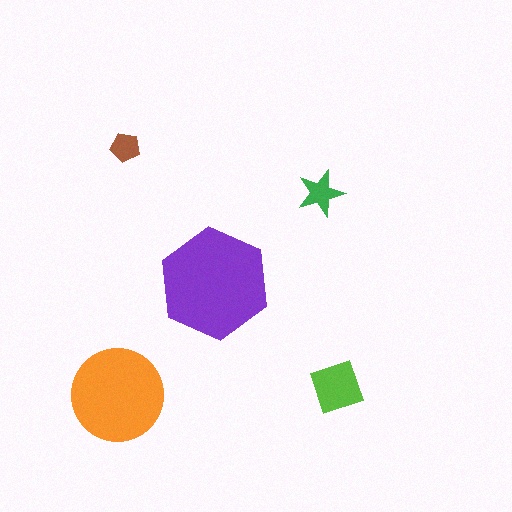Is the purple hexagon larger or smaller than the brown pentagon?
Larger.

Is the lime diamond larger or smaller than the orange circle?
Smaller.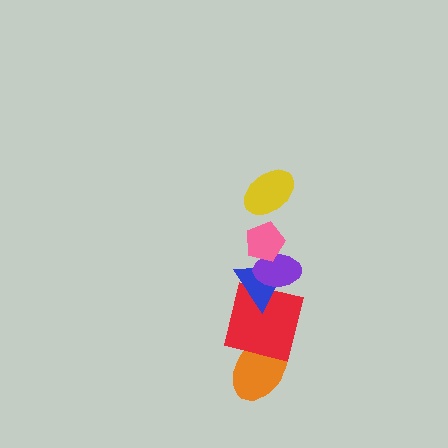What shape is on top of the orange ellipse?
The red square is on top of the orange ellipse.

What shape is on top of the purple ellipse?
The pink pentagon is on top of the purple ellipse.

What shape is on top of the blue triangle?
The purple ellipse is on top of the blue triangle.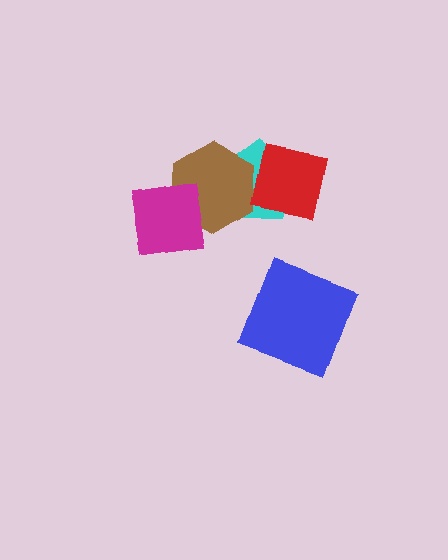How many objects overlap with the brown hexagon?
2 objects overlap with the brown hexagon.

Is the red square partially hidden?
No, no other shape covers it.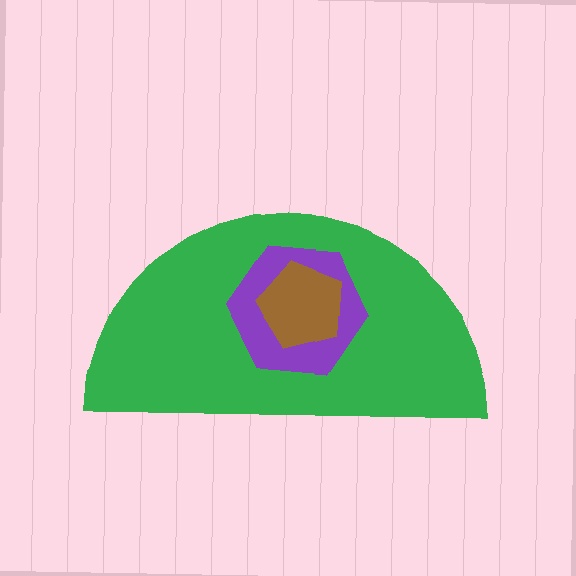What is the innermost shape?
The brown pentagon.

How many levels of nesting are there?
3.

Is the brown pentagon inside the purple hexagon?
Yes.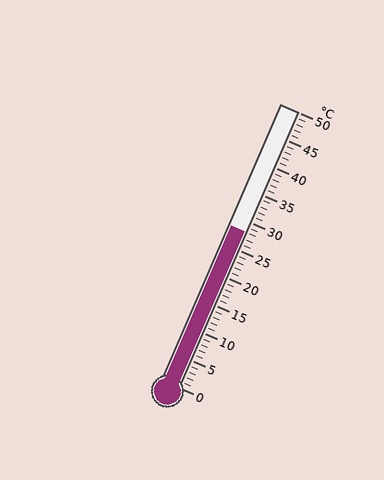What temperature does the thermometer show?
The thermometer shows approximately 28°C.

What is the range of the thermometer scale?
The thermometer scale ranges from 0°C to 50°C.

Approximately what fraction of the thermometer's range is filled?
The thermometer is filled to approximately 55% of its range.